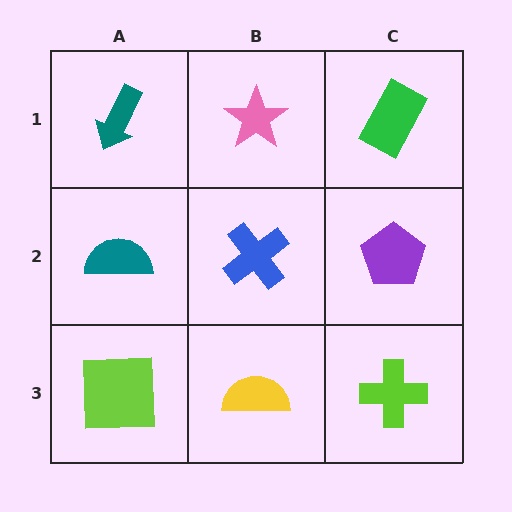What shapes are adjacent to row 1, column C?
A purple pentagon (row 2, column C), a pink star (row 1, column B).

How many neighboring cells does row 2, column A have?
3.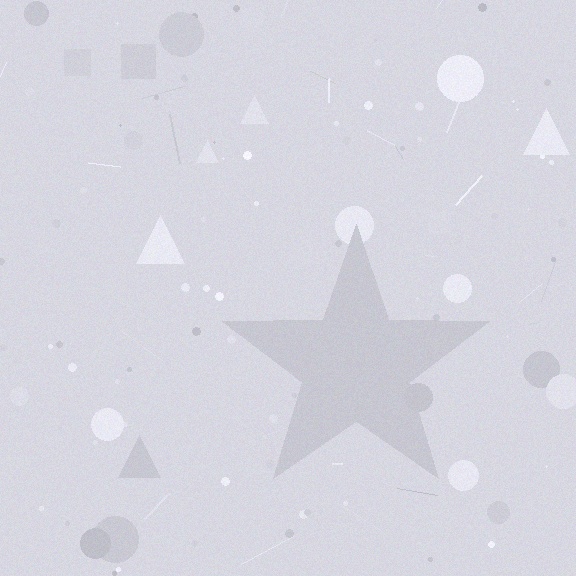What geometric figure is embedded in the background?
A star is embedded in the background.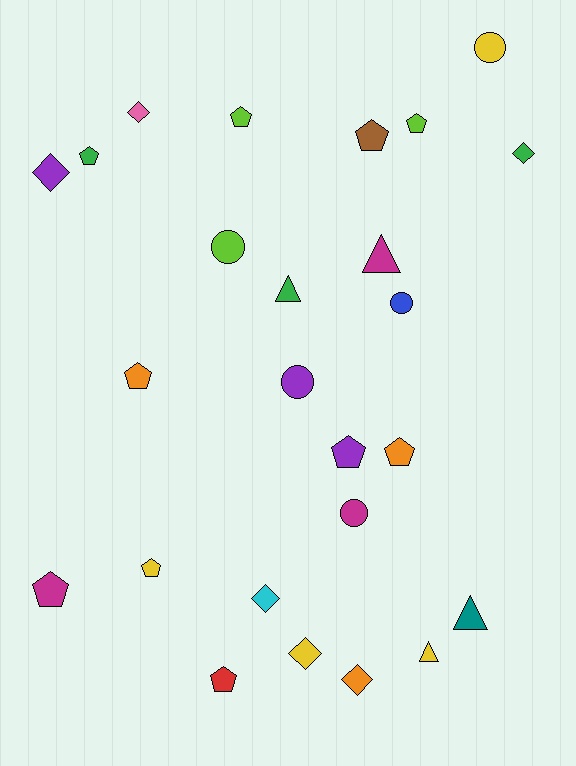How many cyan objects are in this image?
There is 1 cyan object.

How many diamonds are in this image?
There are 6 diamonds.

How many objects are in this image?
There are 25 objects.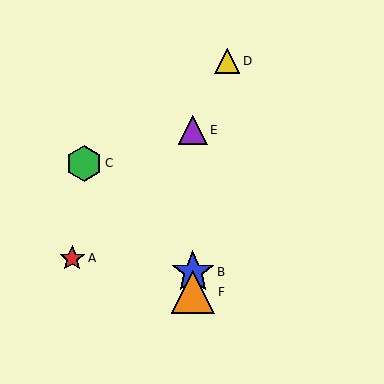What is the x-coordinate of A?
Object A is at x≈72.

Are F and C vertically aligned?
No, F is at x≈193 and C is at x≈84.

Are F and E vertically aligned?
Yes, both are at x≈193.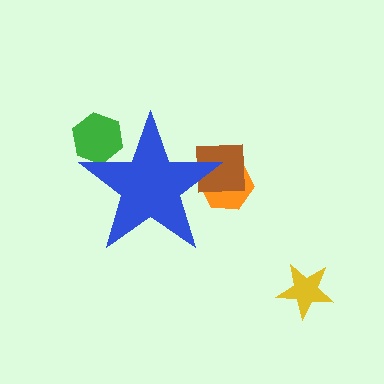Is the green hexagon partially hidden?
Yes, the green hexagon is partially hidden behind the blue star.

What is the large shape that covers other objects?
A blue star.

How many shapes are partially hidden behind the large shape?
3 shapes are partially hidden.